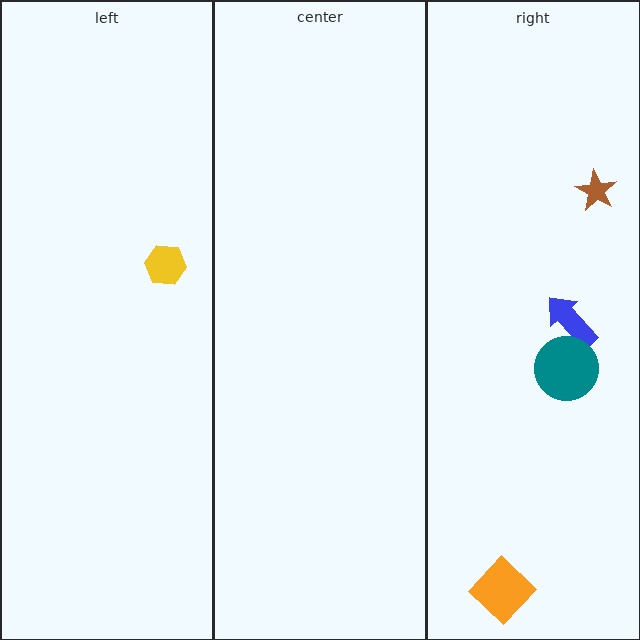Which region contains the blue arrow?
The right region.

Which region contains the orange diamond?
The right region.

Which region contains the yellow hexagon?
The left region.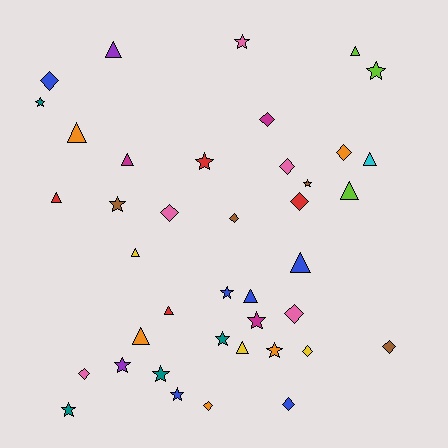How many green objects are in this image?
There are no green objects.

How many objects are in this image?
There are 40 objects.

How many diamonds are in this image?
There are 13 diamonds.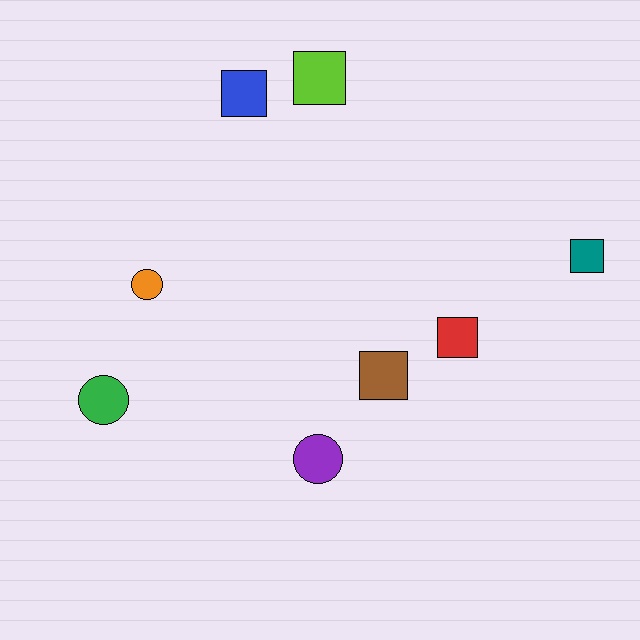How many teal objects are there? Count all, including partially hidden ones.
There is 1 teal object.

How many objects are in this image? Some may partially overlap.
There are 8 objects.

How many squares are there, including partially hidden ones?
There are 5 squares.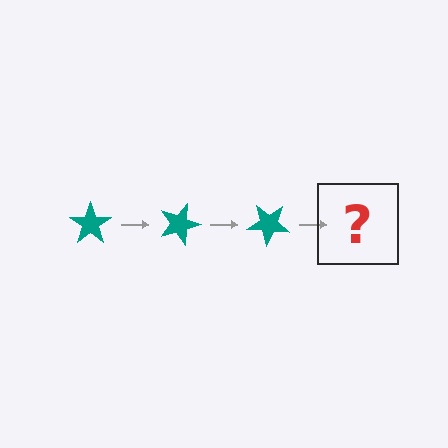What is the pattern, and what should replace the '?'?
The pattern is that the star rotates 20 degrees each step. The '?' should be a teal star rotated 60 degrees.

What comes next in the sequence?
The next element should be a teal star rotated 60 degrees.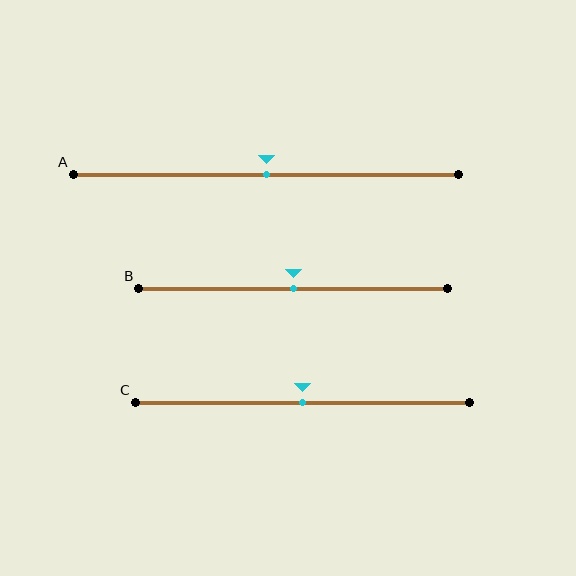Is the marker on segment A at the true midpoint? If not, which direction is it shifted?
Yes, the marker on segment A is at the true midpoint.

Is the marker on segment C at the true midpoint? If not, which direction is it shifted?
Yes, the marker on segment C is at the true midpoint.